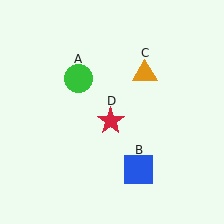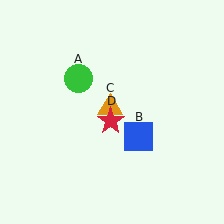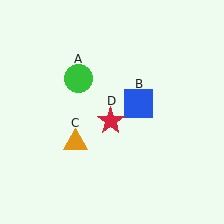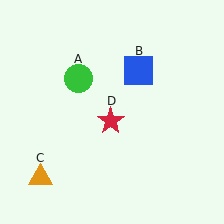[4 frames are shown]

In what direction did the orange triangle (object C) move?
The orange triangle (object C) moved down and to the left.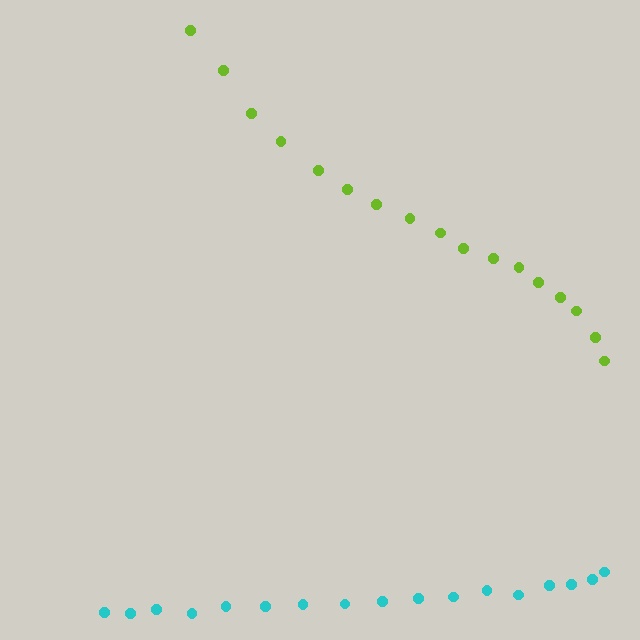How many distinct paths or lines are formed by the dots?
There are 2 distinct paths.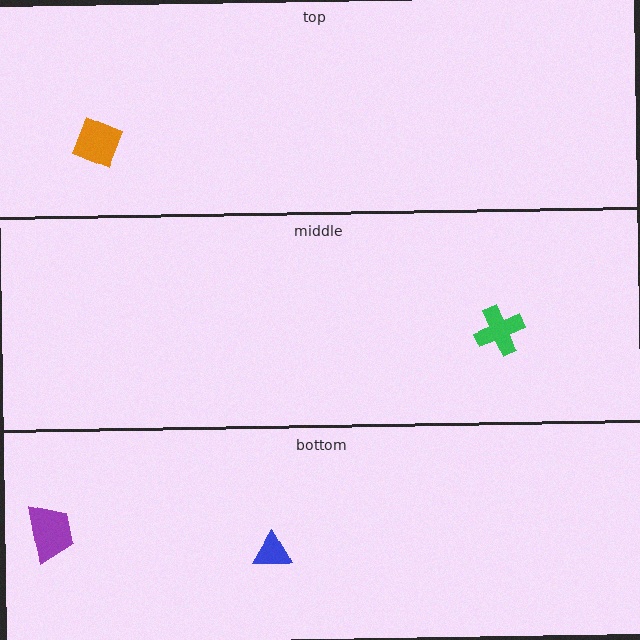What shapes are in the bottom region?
The purple trapezoid, the blue triangle.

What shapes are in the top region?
The orange diamond.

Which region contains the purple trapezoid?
The bottom region.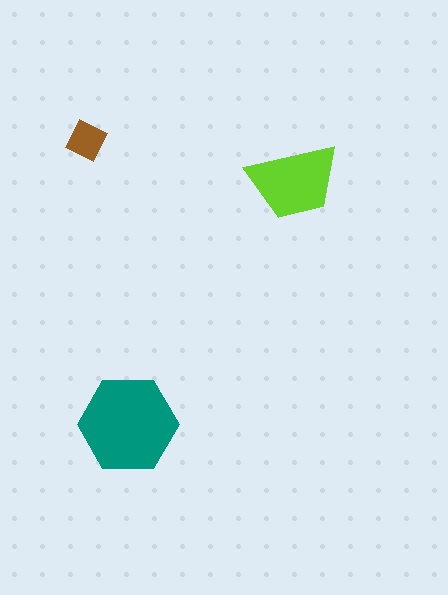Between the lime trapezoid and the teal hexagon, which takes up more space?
The teal hexagon.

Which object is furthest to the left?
The brown diamond is leftmost.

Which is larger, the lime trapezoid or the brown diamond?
The lime trapezoid.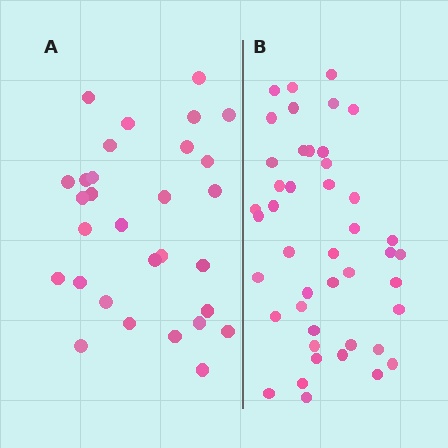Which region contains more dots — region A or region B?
Region B (the right region) has more dots.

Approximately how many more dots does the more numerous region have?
Region B has approximately 15 more dots than region A.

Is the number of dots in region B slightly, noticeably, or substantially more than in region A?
Region B has substantially more. The ratio is roughly 1.5 to 1.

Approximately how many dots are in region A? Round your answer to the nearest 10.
About 30 dots.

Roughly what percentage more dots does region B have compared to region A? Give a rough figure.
About 45% more.